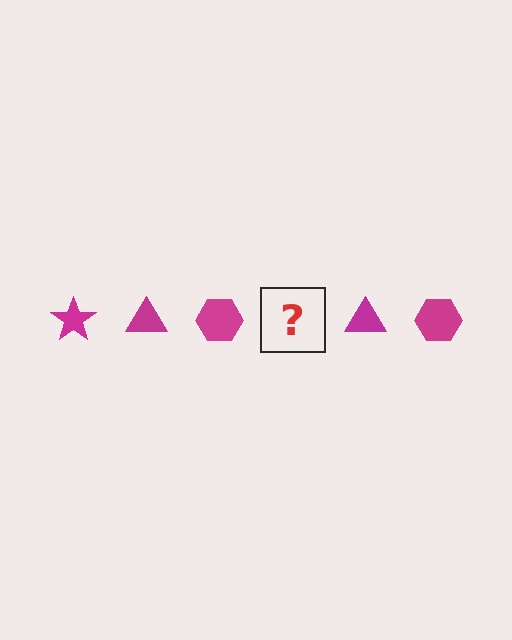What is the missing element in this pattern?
The missing element is a magenta star.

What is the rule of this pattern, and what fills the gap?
The rule is that the pattern cycles through star, triangle, hexagon shapes in magenta. The gap should be filled with a magenta star.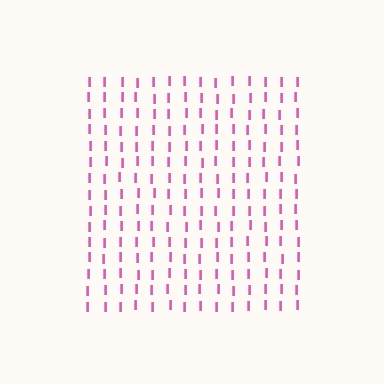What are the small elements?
The small elements are letter I's.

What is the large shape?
The large shape is a square.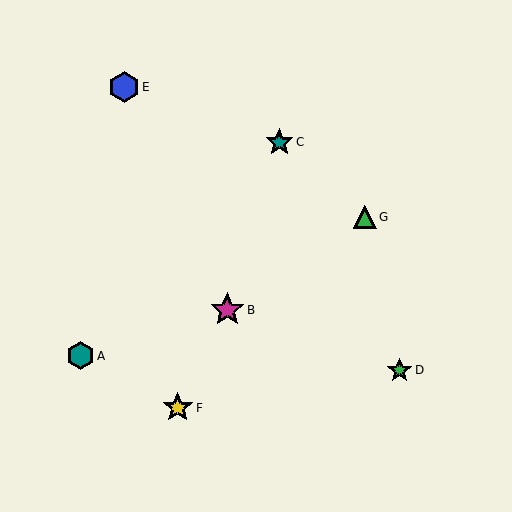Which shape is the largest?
The magenta star (labeled B) is the largest.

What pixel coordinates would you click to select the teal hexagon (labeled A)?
Click at (80, 356) to select the teal hexagon A.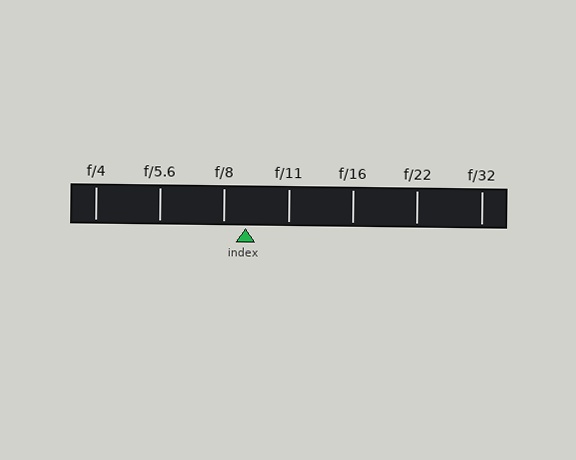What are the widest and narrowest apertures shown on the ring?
The widest aperture shown is f/4 and the narrowest is f/32.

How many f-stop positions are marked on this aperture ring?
There are 7 f-stop positions marked.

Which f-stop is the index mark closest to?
The index mark is closest to f/8.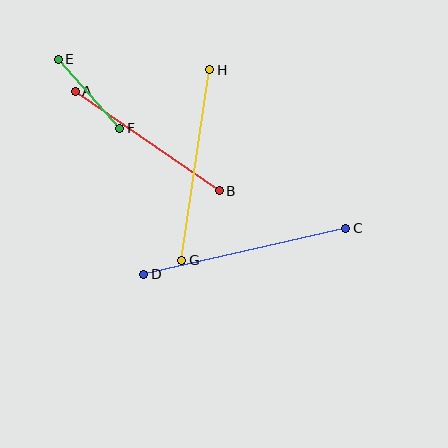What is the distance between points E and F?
The distance is approximately 92 pixels.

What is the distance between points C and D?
The distance is approximately 207 pixels.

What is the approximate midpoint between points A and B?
The midpoint is at approximately (147, 141) pixels.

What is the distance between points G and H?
The distance is approximately 193 pixels.